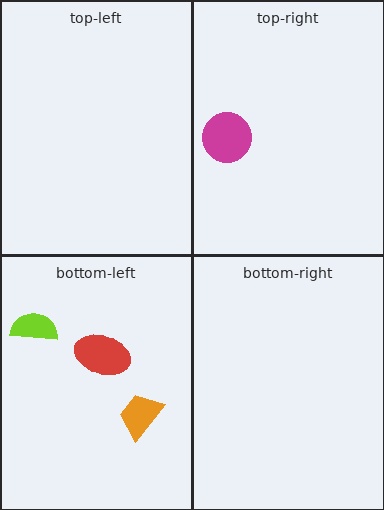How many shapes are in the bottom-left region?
3.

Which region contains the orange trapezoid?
The bottom-left region.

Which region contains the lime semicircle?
The bottom-left region.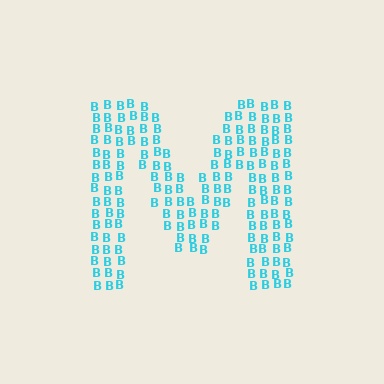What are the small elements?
The small elements are letter B's.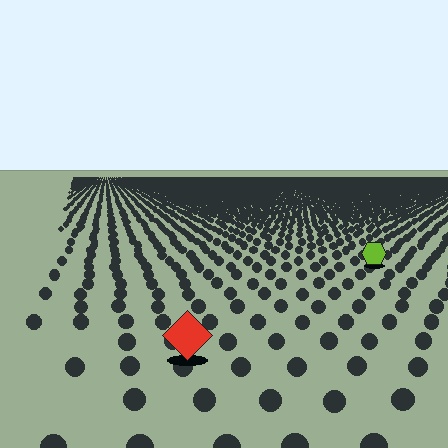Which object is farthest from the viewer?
The lime hexagon is farthest from the viewer. It appears smaller and the ground texture around it is denser.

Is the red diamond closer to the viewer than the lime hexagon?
Yes. The red diamond is closer — you can tell from the texture gradient: the ground texture is coarser near it.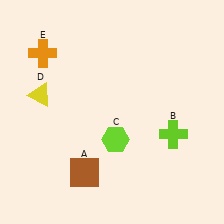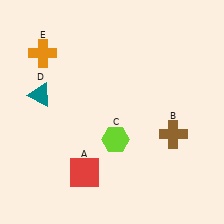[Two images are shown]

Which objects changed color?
A changed from brown to red. B changed from lime to brown. D changed from yellow to teal.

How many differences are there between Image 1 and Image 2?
There are 3 differences between the two images.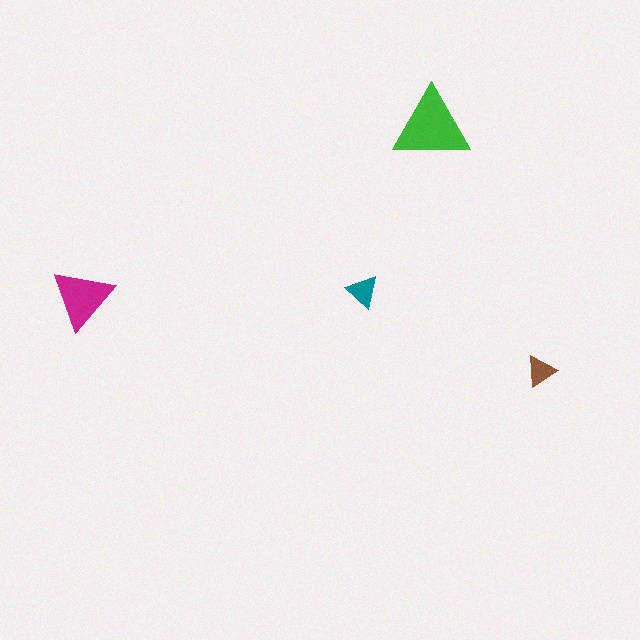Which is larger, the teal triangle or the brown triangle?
The teal one.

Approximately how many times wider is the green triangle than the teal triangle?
About 2.5 times wider.